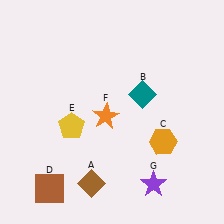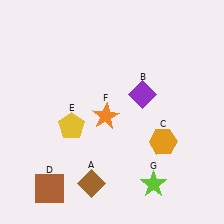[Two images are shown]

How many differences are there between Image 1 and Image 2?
There are 2 differences between the two images.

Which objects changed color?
B changed from teal to purple. G changed from purple to lime.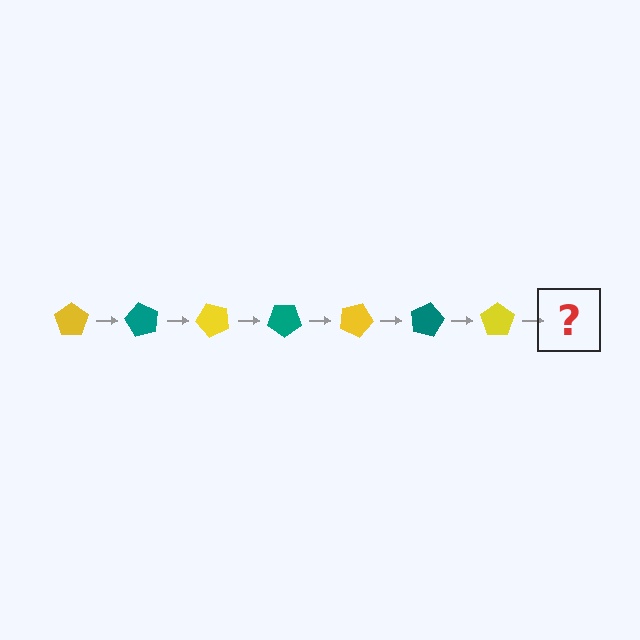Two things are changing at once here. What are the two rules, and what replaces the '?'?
The two rules are that it rotates 60 degrees each step and the color cycles through yellow and teal. The '?' should be a teal pentagon, rotated 420 degrees from the start.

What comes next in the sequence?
The next element should be a teal pentagon, rotated 420 degrees from the start.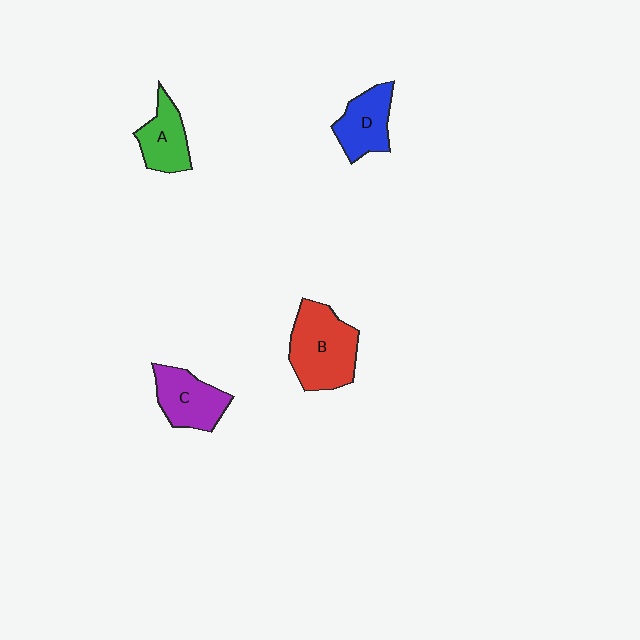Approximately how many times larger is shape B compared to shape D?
Approximately 1.5 times.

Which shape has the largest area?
Shape B (red).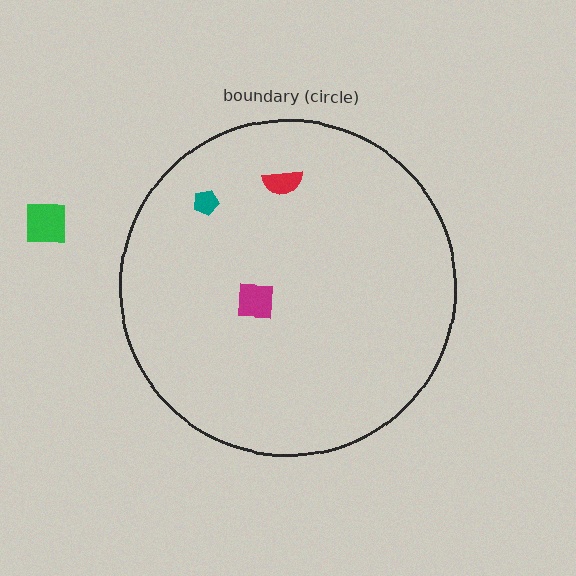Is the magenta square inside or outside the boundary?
Inside.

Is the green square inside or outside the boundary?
Outside.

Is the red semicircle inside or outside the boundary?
Inside.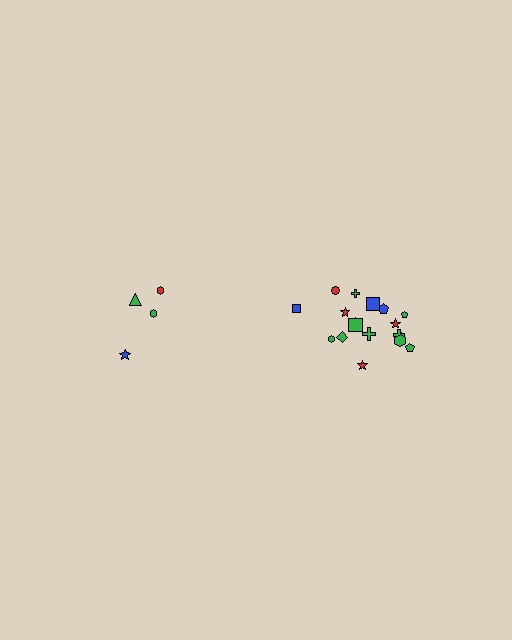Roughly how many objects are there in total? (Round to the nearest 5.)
Roughly 20 objects in total.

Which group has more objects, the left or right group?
The right group.